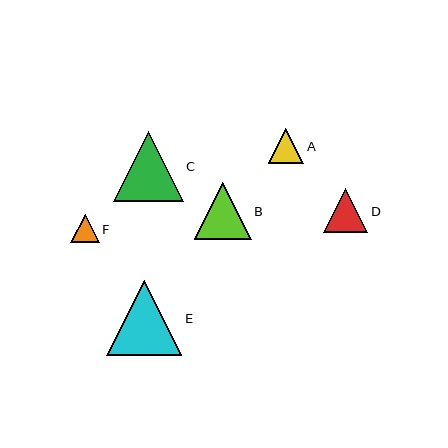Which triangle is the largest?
Triangle E is the largest with a size of approximately 75 pixels.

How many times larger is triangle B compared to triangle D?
Triangle B is approximately 1.3 times the size of triangle D.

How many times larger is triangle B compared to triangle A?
Triangle B is approximately 1.6 times the size of triangle A.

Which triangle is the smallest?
Triangle F is the smallest with a size of approximately 28 pixels.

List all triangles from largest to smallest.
From largest to smallest: E, C, B, D, A, F.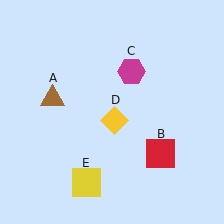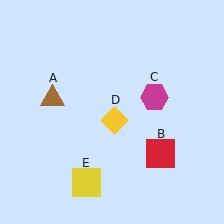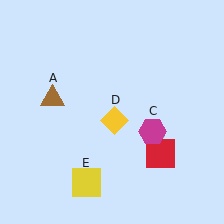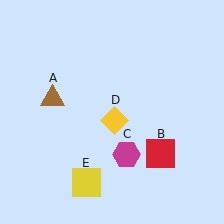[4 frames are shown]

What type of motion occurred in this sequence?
The magenta hexagon (object C) rotated clockwise around the center of the scene.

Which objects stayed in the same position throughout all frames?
Brown triangle (object A) and red square (object B) and yellow diamond (object D) and yellow square (object E) remained stationary.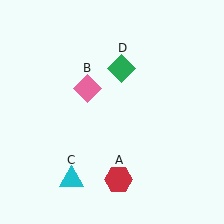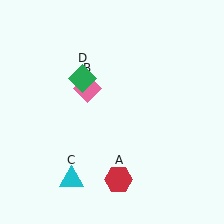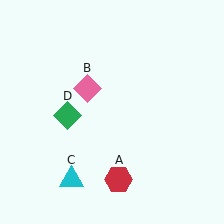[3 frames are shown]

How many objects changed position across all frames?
1 object changed position: green diamond (object D).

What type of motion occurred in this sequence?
The green diamond (object D) rotated counterclockwise around the center of the scene.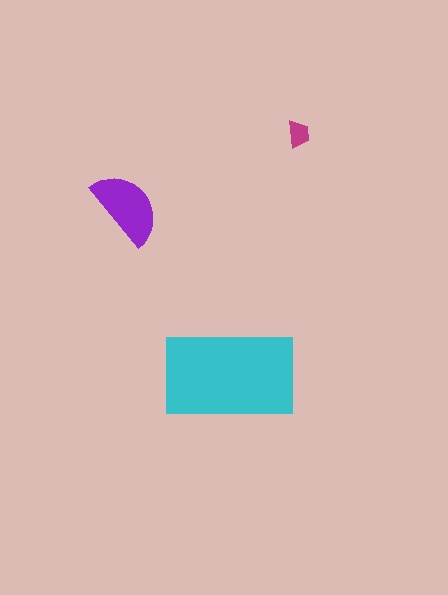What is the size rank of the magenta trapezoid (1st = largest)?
3rd.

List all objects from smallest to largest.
The magenta trapezoid, the purple semicircle, the cyan rectangle.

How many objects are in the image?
There are 3 objects in the image.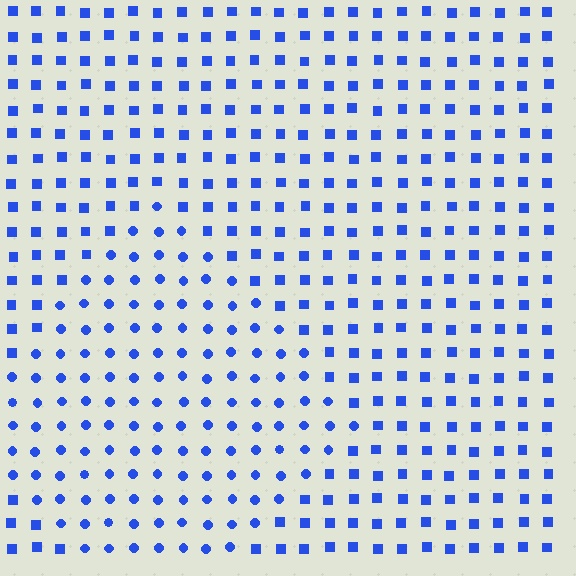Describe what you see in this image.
The image is filled with small blue elements arranged in a uniform grid. A diamond-shaped region contains circles, while the surrounding area contains squares. The boundary is defined purely by the change in element shape.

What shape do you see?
I see a diamond.